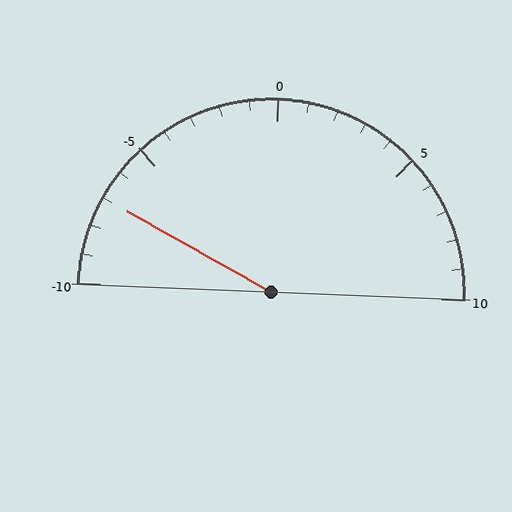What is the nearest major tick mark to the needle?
The nearest major tick mark is -5.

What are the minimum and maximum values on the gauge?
The gauge ranges from -10 to 10.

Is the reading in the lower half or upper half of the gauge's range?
The reading is in the lower half of the range (-10 to 10).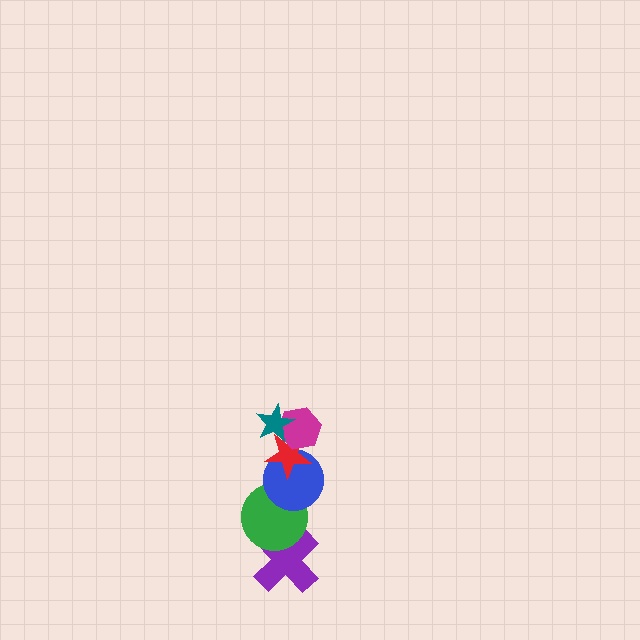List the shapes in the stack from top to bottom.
From top to bottom: the teal star, the magenta hexagon, the red star, the blue circle, the green circle, the purple cross.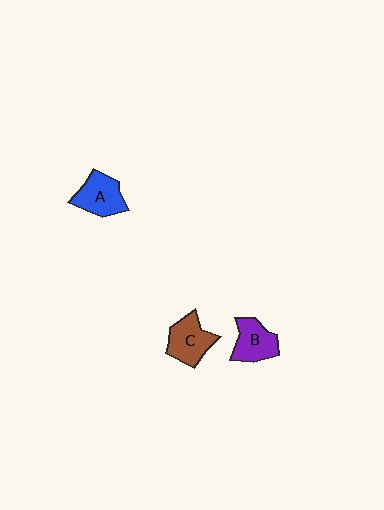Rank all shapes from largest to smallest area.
From largest to smallest: C (brown), A (blue), B (purple).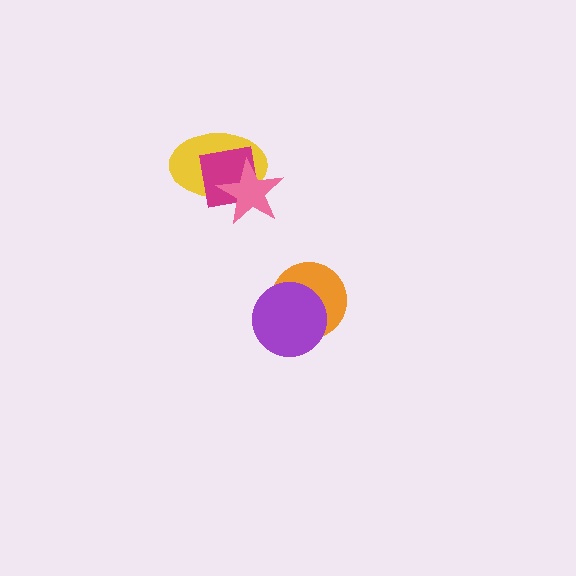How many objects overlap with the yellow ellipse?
2 objects overlap with the yellow ellipse.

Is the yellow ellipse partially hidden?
Yes, it is partially covered by another shape.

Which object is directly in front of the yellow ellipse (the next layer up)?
The magenta square is directly in front of the yellow ellipse.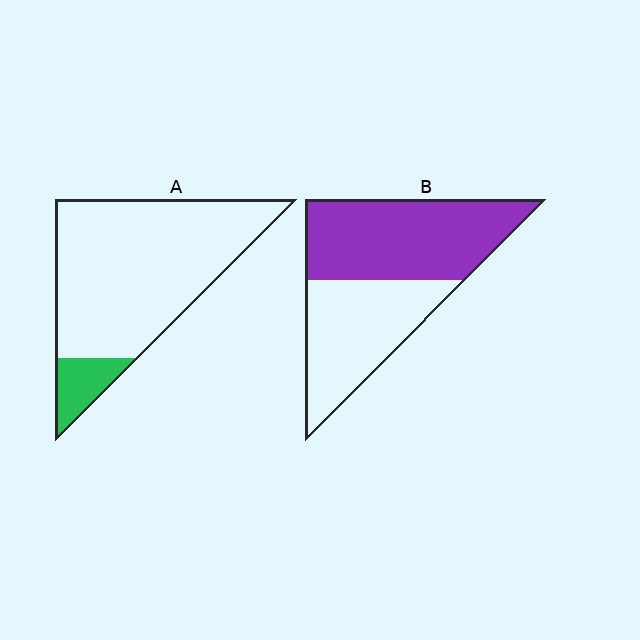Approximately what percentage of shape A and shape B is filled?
A is approximately 10% and B is approximately 55%.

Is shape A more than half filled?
No.